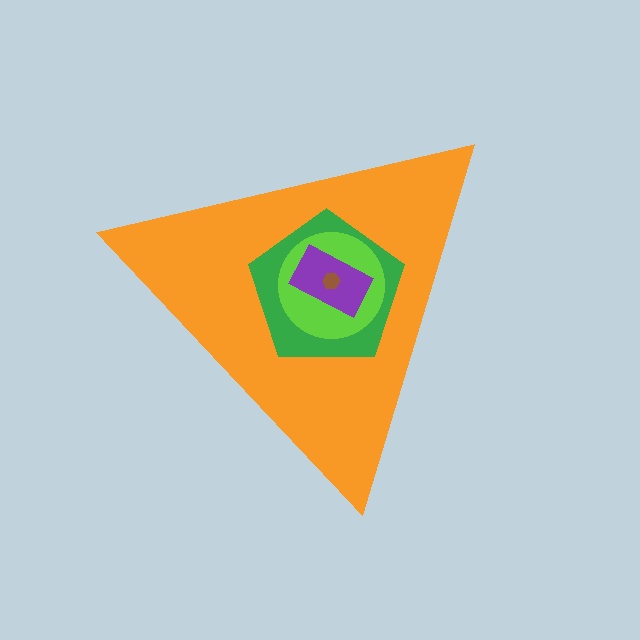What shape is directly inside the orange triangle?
The green pentagon.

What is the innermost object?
The brown hexagon.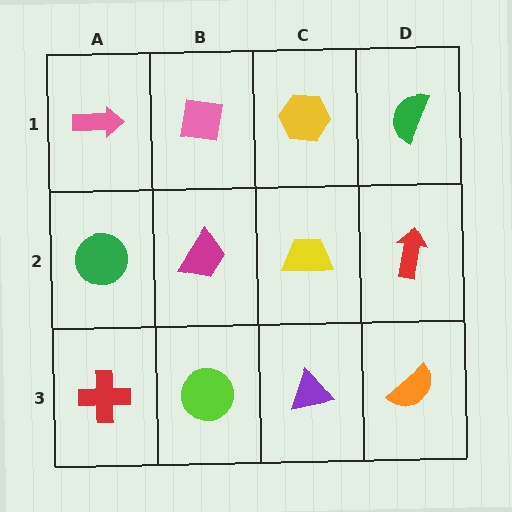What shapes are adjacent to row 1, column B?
A magenta trapezoid (row 2, column B), a pink arrow (row 1, column A), a yellow hexagon (row 1, column C).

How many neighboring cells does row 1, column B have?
3.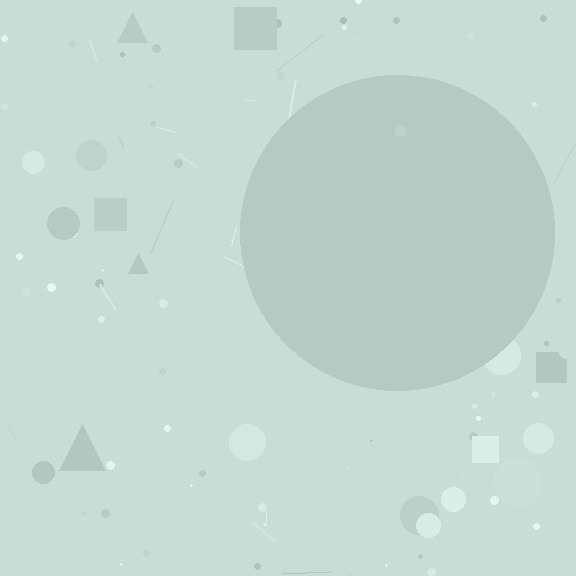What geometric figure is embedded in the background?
A circle is embedded in the background.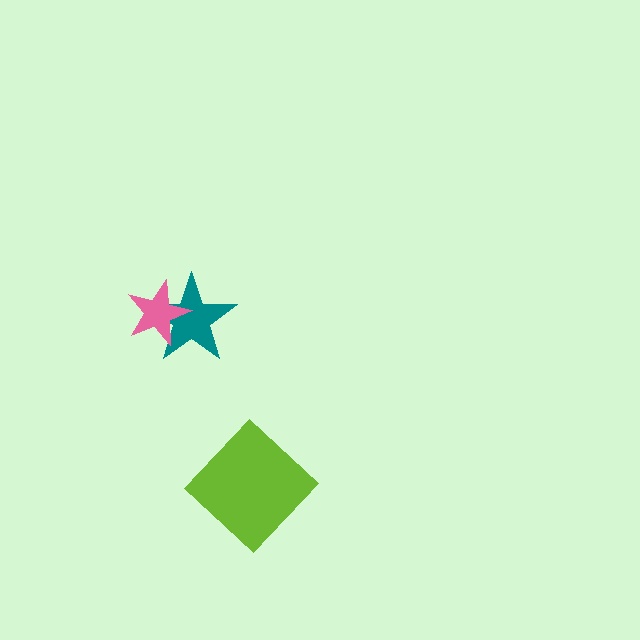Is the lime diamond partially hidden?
No, no other shape covers it.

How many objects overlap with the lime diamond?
0 objects overlap with the lime diamond.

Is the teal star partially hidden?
Yes, it is partially covered by another shape.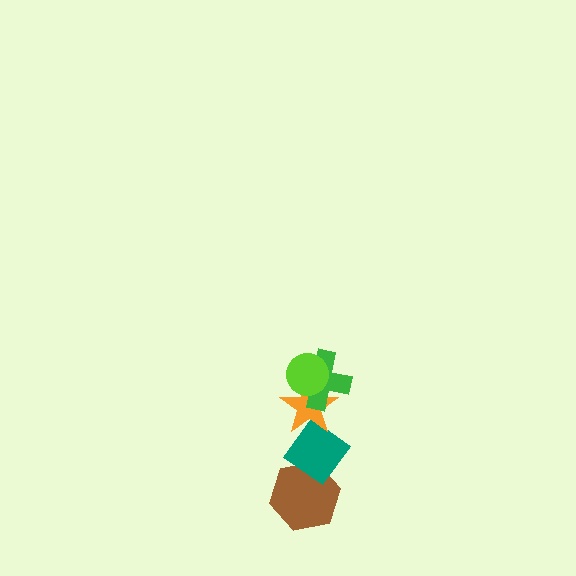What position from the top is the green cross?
The green cross is 2nd from the top.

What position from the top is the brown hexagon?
The brown hexagon is 5th from the top.